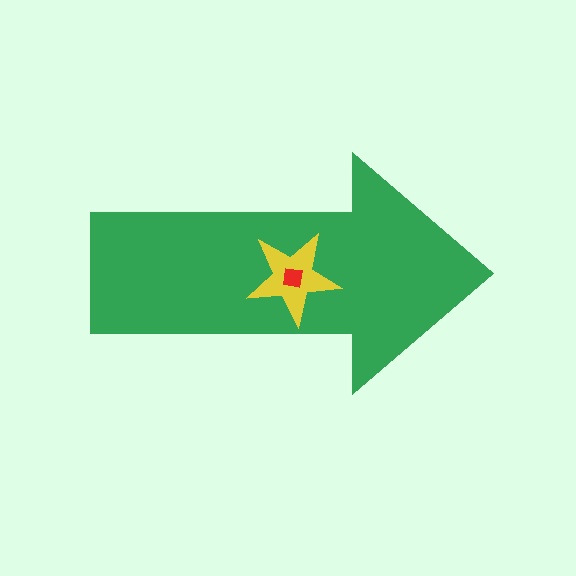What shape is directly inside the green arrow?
The yellow star.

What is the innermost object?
The red square.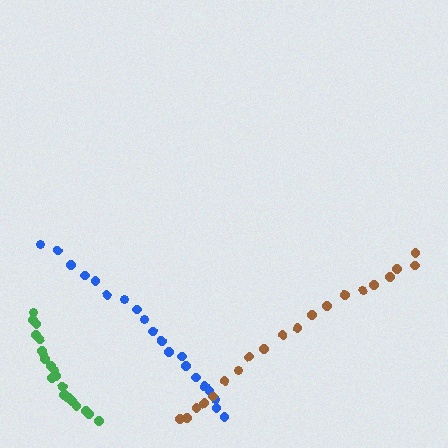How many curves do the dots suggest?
There are 3 distinct paths.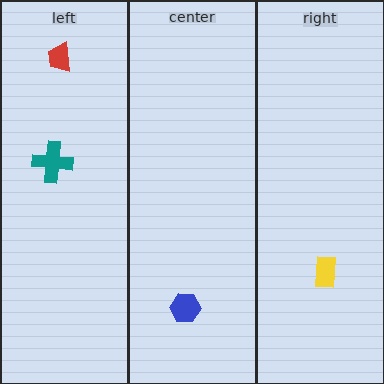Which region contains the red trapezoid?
The left region.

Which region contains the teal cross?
The left region.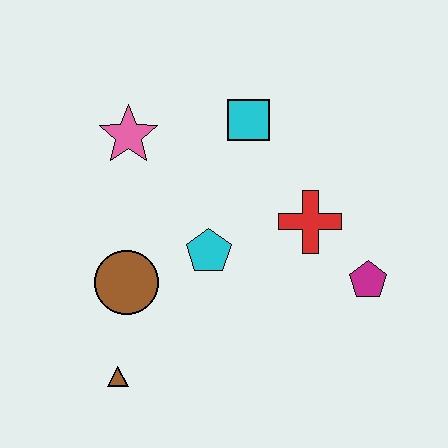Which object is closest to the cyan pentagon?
The brown circle is closest to the cyan pentagon.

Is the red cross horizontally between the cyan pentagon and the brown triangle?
No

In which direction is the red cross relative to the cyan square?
The red cross is below the cyan square.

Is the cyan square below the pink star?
No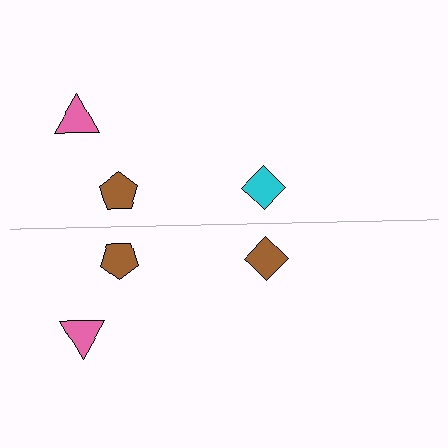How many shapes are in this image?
There are 6 shapes in this image.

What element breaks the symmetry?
The brown diamond on the bottom side breaks the symmetry — its mirror counterpart is cyan.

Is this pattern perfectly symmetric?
No, the pattern is not perfectly symmetric. The brown diamond on the bottom side breaks the symmetry — its mirror counterpart is cyan.